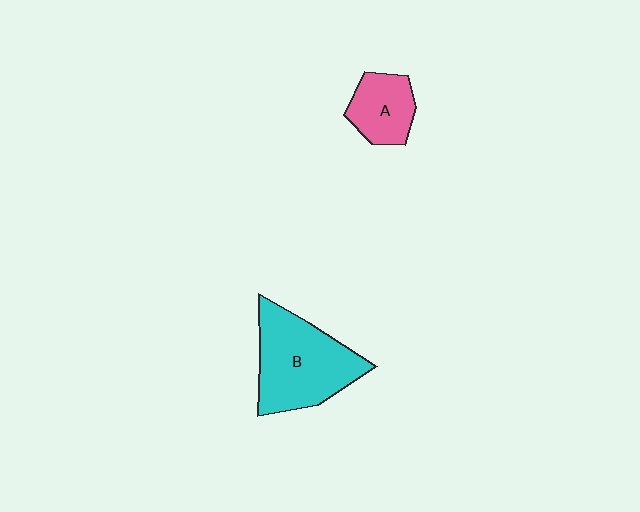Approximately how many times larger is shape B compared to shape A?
Approximately 2.1 times.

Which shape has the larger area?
Shape B (cyan).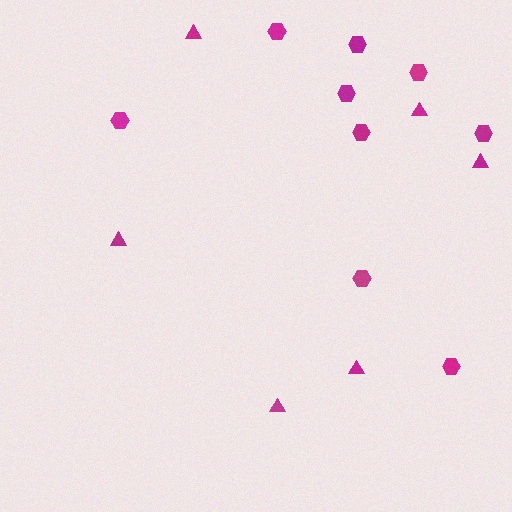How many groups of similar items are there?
There are 2 groups: one group of triangles (6) and one group of hexagons (9).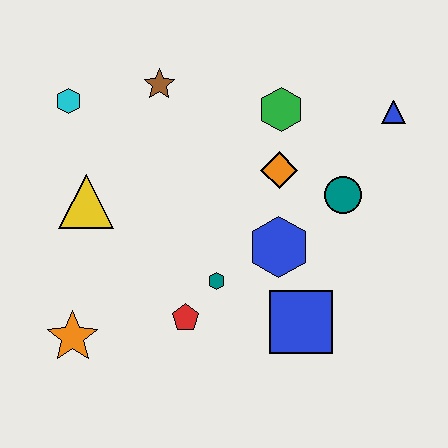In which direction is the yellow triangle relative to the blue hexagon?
The yellow triangle is to the left of the blue hexagon.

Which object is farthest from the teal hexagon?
The blue triangle is farthest from the teal hexagon.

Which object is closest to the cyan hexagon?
The brown star is closest to the cyan hexagon.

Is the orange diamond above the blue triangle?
No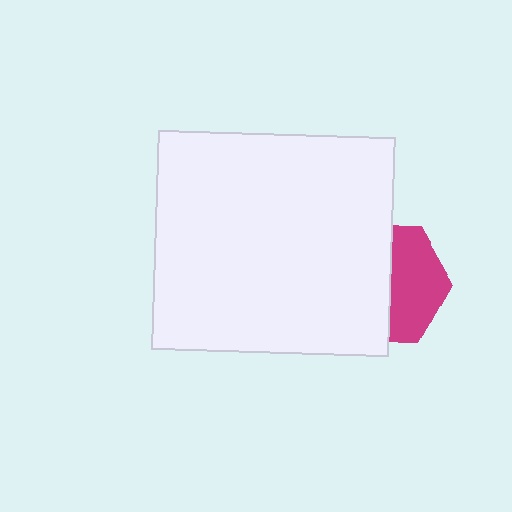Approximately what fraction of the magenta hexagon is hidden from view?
Roughly 55% of the magenta hexagon is hidden behind the white rectangle.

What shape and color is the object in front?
The object in front is a white rectangle.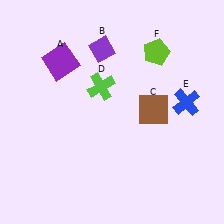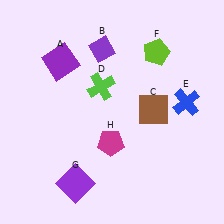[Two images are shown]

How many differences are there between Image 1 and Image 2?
There are 2 differences between the two images.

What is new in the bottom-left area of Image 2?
A magenta pentagon (H) was added in the bottom-left area of Image 2.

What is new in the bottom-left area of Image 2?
A purple square (G) was added in the bottom-left area of Image 2.